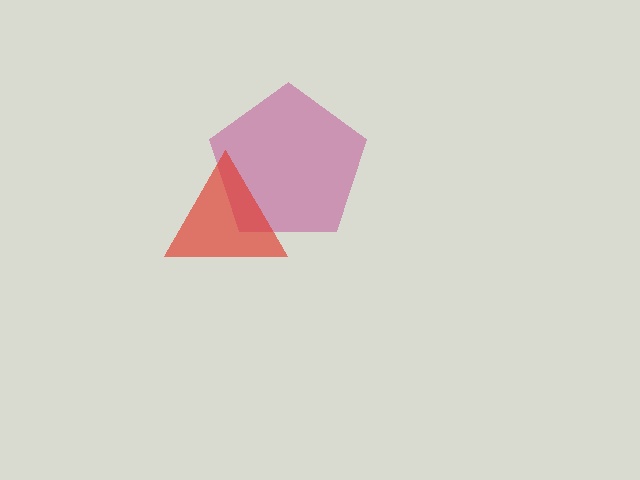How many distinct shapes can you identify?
There are 2 distinct shapes: a magenta pentagon, a red triangle.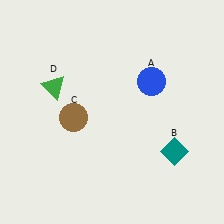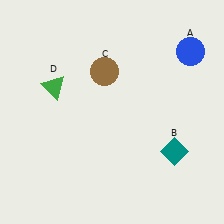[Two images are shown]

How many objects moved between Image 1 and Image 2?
2 objects moved between the two images.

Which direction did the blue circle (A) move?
The blue circle (A) moved right.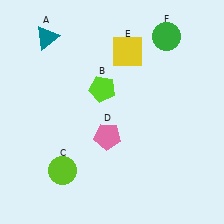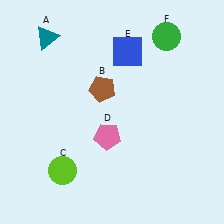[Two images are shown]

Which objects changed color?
B changed from lime to brown. E changed from yellow to blue.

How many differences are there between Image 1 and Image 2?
There are 2 differences between the two images.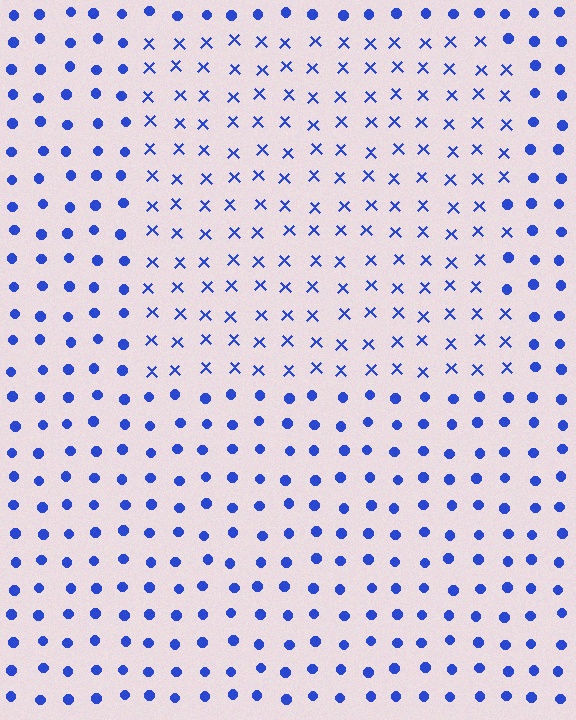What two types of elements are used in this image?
The image uses X marks inside the rectangle region and circles outside it.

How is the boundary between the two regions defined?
The boundary is defined by a change in element shape: X marks inside vs. circles outside. All elements share the same color and spacing.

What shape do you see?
I see a rectangle.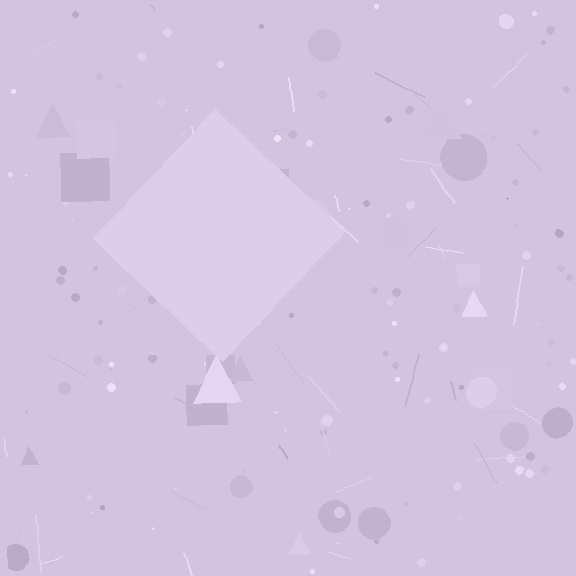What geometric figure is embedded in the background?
A diamond is embedded in the background.